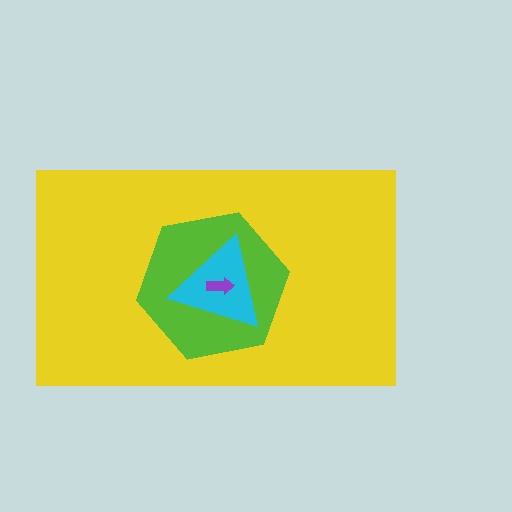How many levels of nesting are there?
4.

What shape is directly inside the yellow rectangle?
The lime hexagon.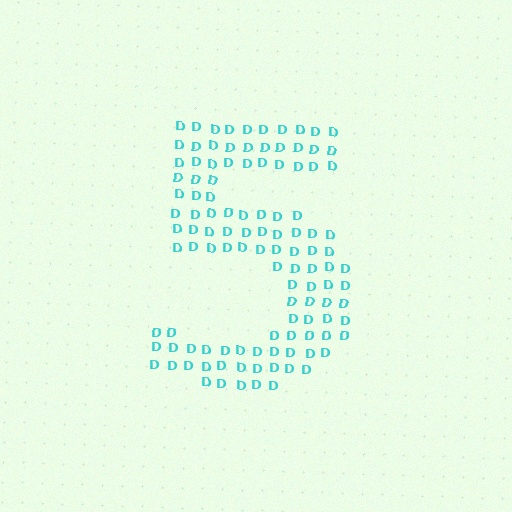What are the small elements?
The small elements are letter D's.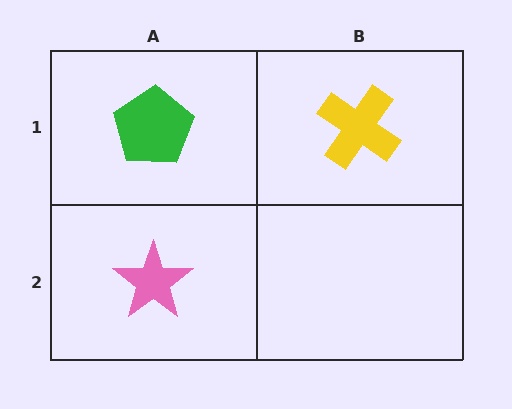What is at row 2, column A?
A pink star.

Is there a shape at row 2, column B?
No, that cell is empty.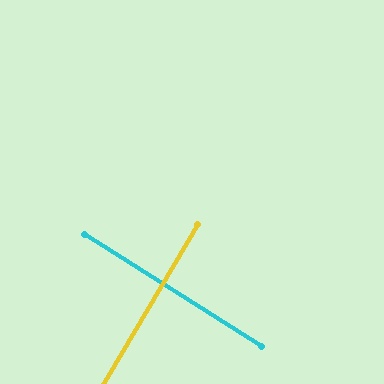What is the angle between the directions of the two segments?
Approximately 88 degrees.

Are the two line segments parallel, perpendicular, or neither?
Perpendicular — they meet at approximately 88°.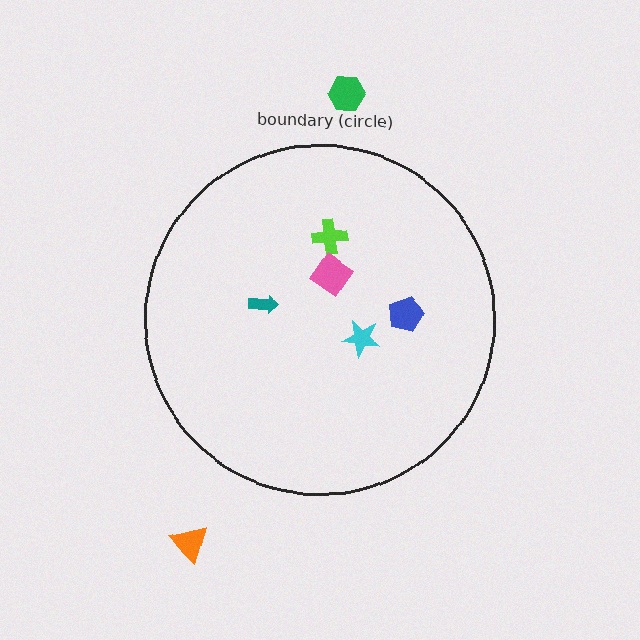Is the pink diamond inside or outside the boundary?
Inside.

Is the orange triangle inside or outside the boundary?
Outside.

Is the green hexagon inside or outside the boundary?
Outside.